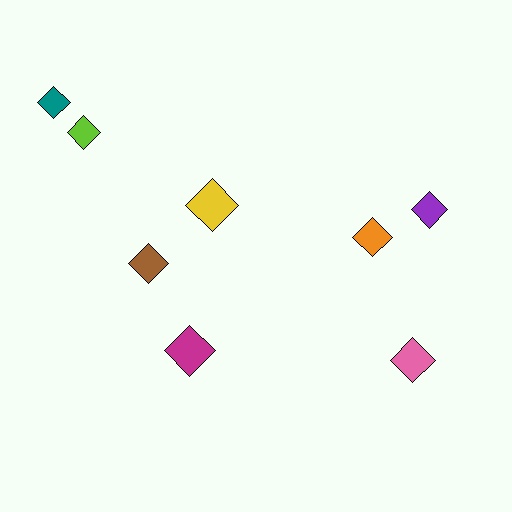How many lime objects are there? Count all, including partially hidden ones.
There is 1 lime object.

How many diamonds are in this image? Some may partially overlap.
There are 8 diamonds.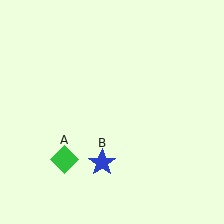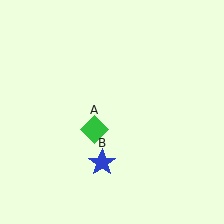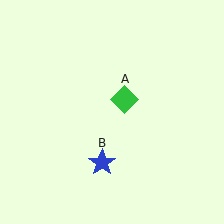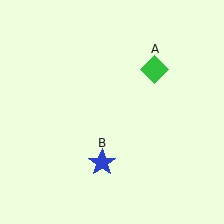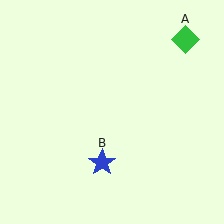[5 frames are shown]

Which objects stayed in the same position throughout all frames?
Blue star (object B) remained stationary.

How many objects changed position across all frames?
1 object changed position: green diamond (object A).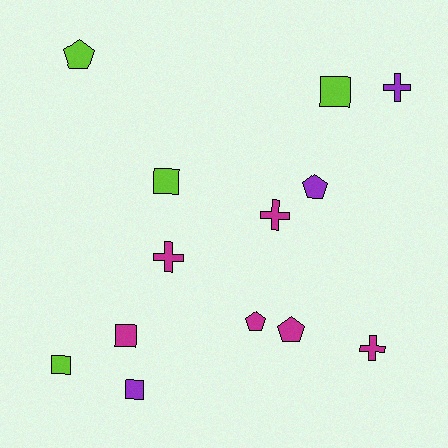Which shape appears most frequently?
Square, with 5 objects.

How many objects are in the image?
There are 13 objects.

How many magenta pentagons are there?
There are 2 magenta pentagons.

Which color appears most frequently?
Magenta, with 6 objects.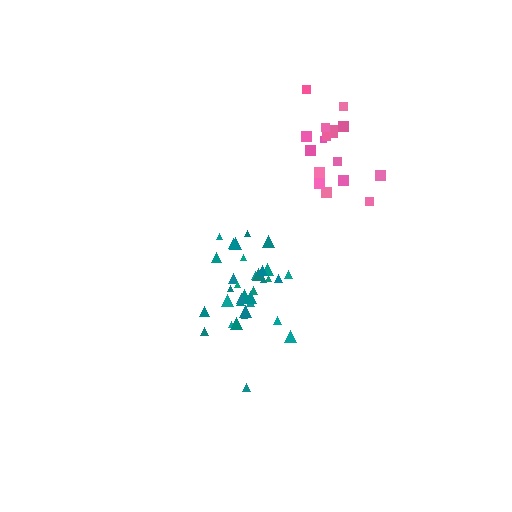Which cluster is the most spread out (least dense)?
Pink.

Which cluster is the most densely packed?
Teal.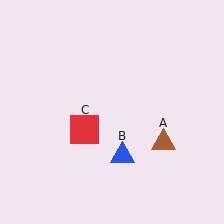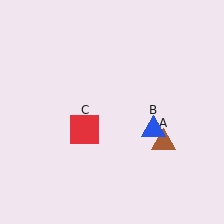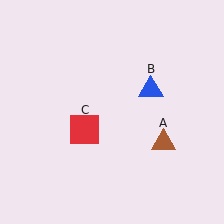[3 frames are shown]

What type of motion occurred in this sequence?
The blue triangle (object B) rotated counterclockwise around the center of the scene.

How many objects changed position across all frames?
1 object changed position: blue triangle (object B).